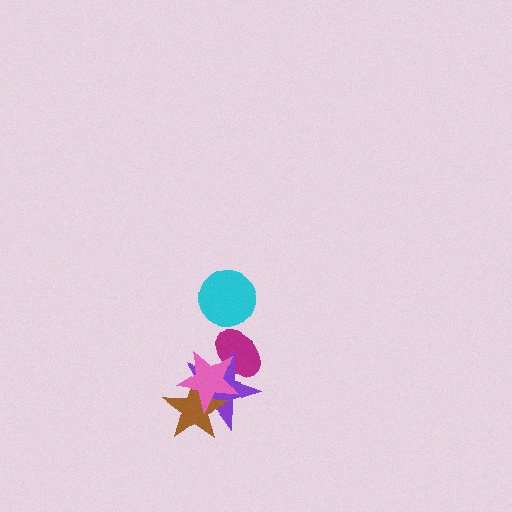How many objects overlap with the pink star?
3 objects overlap with the pink star.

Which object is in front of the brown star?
The pink star is in front of the brown star.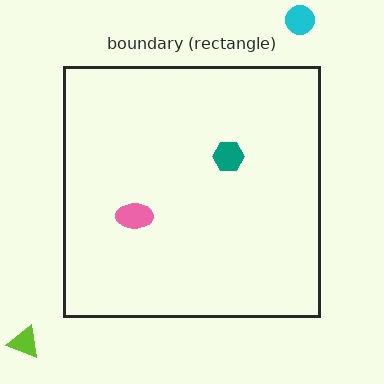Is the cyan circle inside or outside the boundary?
Outside.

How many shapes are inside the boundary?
2 inside, 2 outside.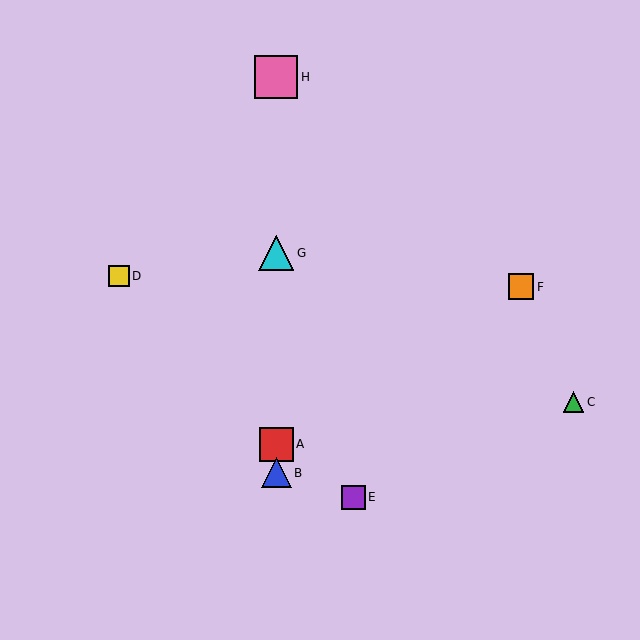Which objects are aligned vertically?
Objects A, B, G, H are aligned vertically.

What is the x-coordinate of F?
Object F is at x≈521.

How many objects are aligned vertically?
4 objects (A, B, G, H) are aligned vertically.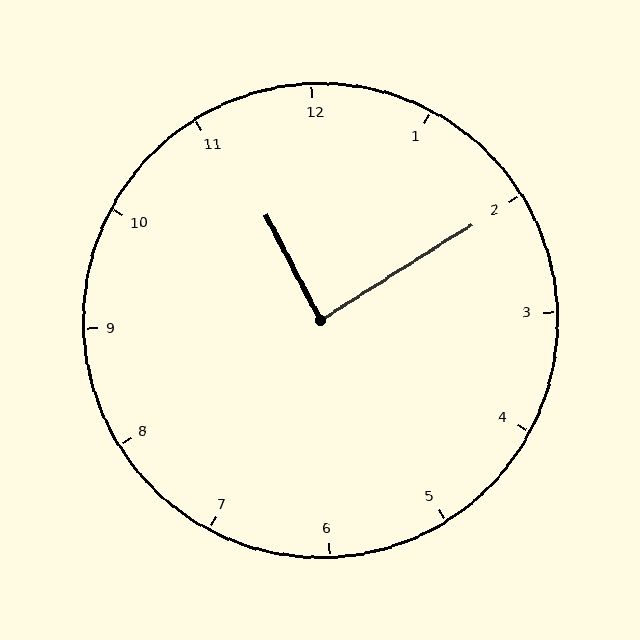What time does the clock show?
11:10.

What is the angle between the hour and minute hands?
Approximately 85 degrees.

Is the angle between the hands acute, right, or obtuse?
It is right.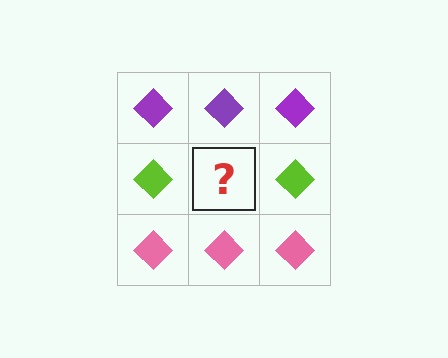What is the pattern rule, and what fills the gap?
The rule is that each row has a consistent color. The gap should be filled with a lime diamond.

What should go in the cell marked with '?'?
The missing cell should contain a lime diamond.